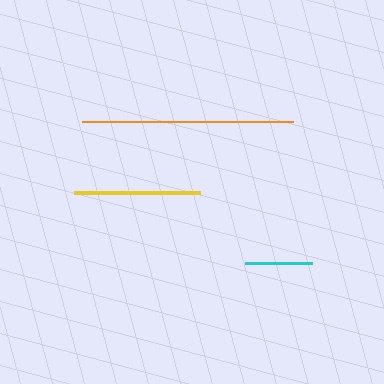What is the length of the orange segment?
The orange segment is approximately 211 pixels long.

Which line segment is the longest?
The orange line is the longest at approximately 211 pixels.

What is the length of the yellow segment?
The yellow segment is approximately 126 pixels long.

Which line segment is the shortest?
The cyan line is the shortest at approximately 67 pixels.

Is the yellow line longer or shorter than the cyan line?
The yellow line is longer than the cyan line.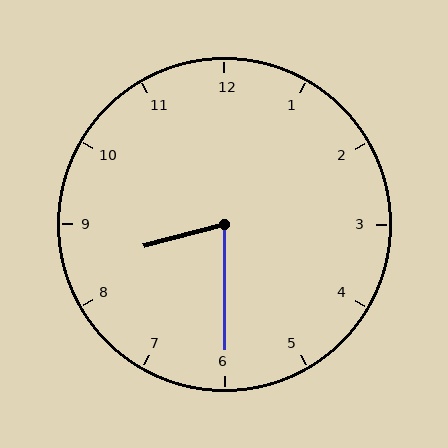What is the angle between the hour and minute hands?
Approximately 75 degrees.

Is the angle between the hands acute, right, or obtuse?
It is acute.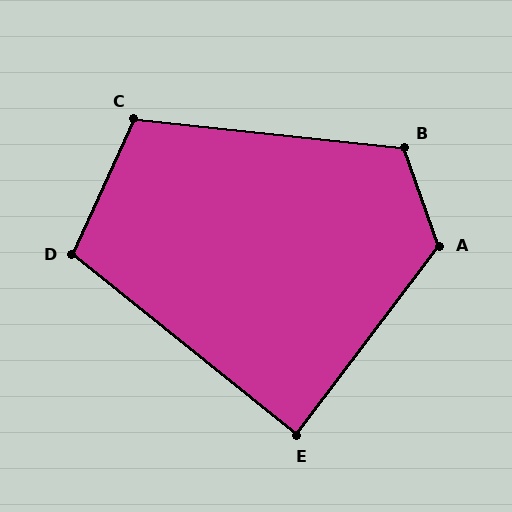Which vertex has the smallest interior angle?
E, at approximately 88 degrees.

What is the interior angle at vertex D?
Approximately 104 degrees (obtuse).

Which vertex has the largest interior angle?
A, at approximately 123 degrees.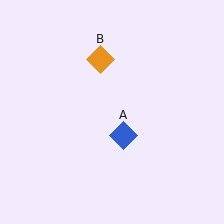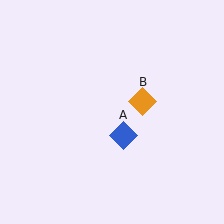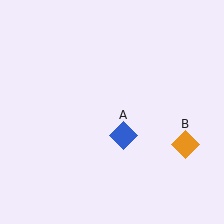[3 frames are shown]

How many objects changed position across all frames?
1 object changed position: orange diamond (object B).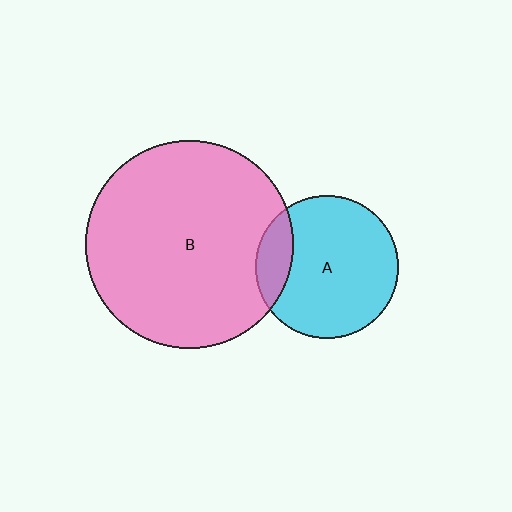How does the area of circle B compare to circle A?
Approximately 2.1 times.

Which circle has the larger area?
Circle B (pink).